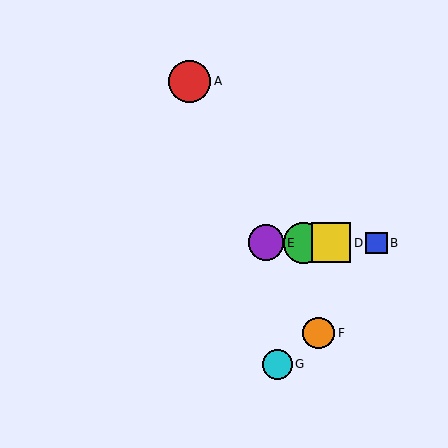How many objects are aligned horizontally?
4 objects (B, C, D, E) are aligned horizontally.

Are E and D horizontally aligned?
Yes, both are at y≈243.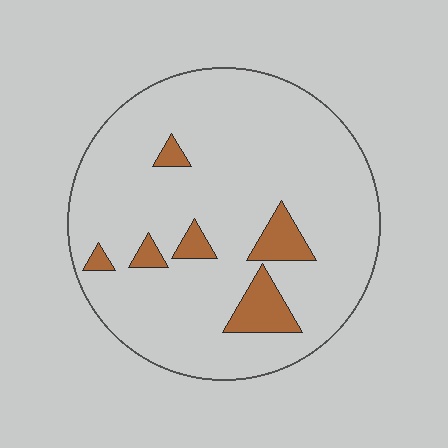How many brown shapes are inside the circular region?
6.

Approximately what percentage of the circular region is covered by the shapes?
Approximately 10%.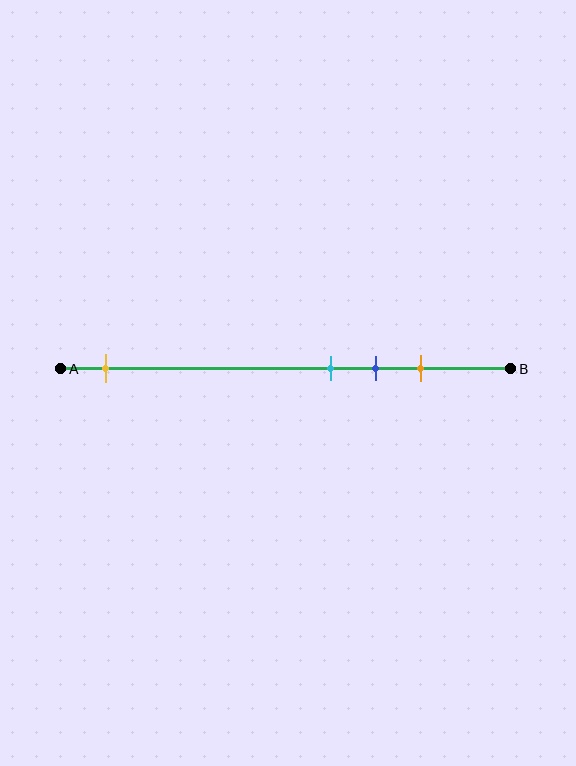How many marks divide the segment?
There are 4 marks dividing the segment.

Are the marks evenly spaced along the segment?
No, the marks are not evenly spaced.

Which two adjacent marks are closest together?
The cyan and blue marks are the closest adjacent pair.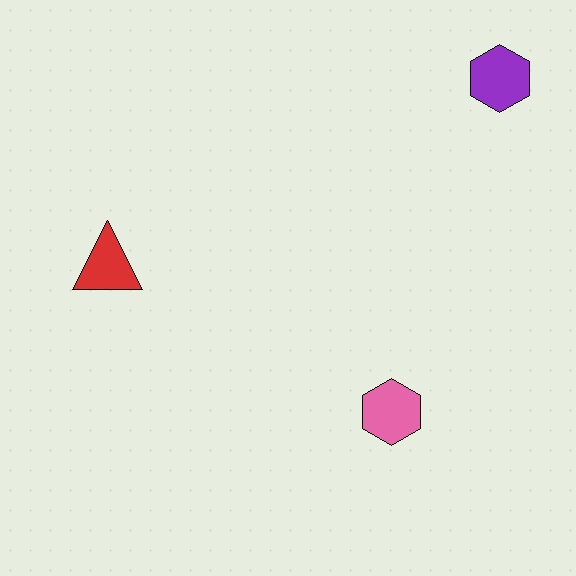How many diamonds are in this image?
There are no diamonds.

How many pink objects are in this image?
There is 1 pink object.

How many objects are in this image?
There are 3 objects.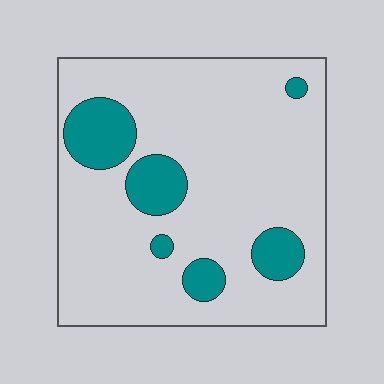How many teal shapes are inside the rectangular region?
6.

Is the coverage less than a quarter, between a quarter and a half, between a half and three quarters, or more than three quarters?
Less than a quarter.